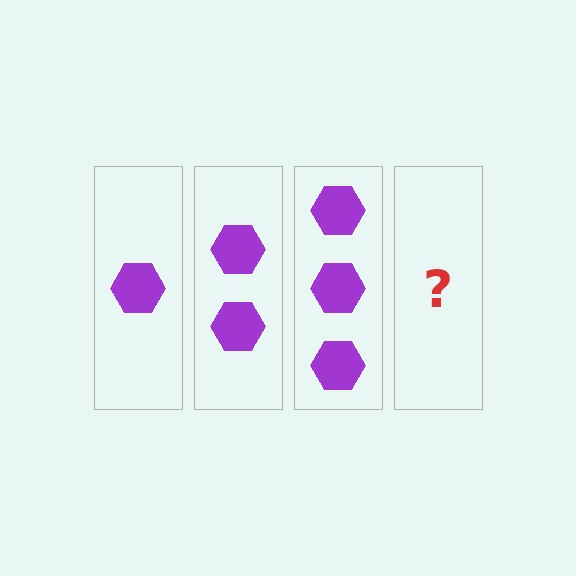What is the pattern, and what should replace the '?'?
The pattern is that each step adds one more hexagon. The '?' should be 4 hexagons.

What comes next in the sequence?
The next element should be 4 hexagons.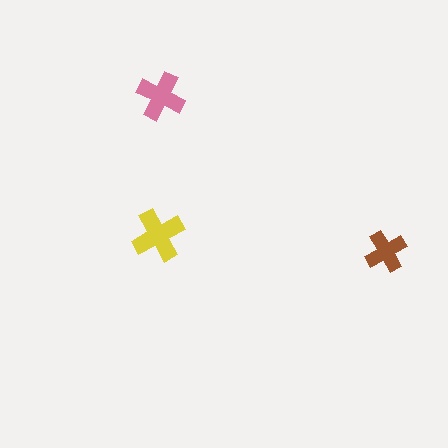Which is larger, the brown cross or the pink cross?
The pink one.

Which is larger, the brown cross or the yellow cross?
The yellow one.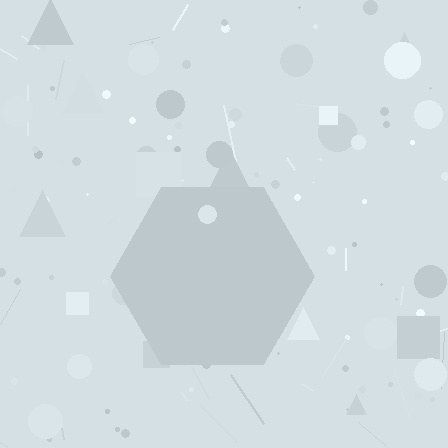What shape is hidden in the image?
A hexagon is hidden in the image.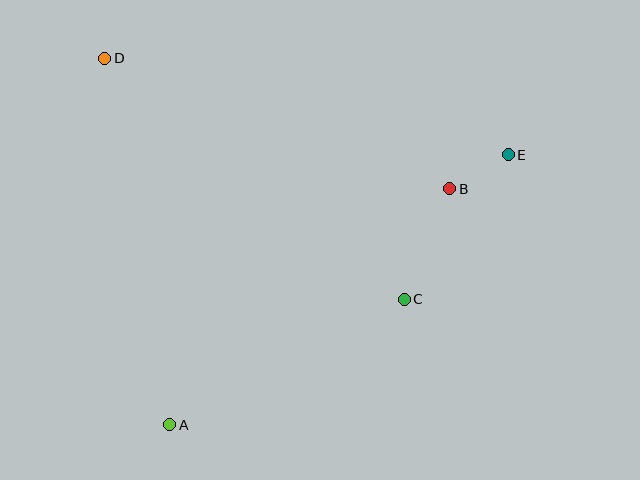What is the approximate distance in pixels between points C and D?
The distance between C and D is approximately 385 pixels.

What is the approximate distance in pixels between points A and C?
The distance between A and C is approximately 266 pixels.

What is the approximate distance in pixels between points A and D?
The distance between A and D is approximately 373 pixels.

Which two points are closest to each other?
Points B and E are closest to each other.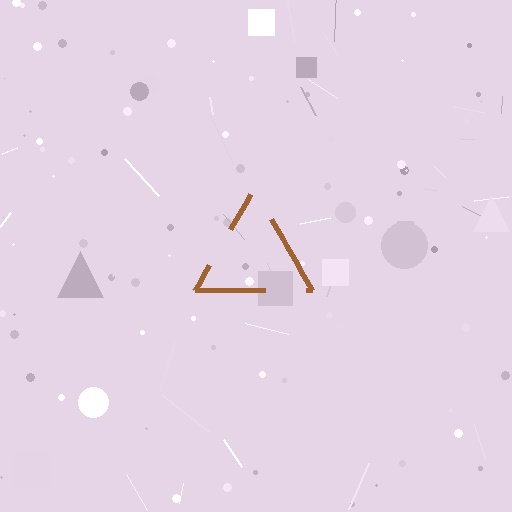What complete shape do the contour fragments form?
The contour fragments form a triangle.